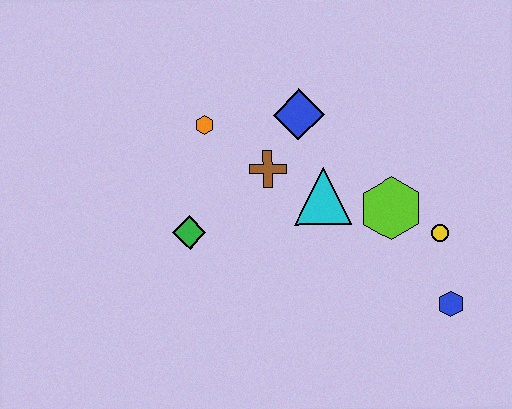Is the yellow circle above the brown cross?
No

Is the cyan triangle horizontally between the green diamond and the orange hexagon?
No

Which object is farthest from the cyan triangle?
The blue hexagon is farthest from the cyan triangle.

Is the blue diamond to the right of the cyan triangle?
No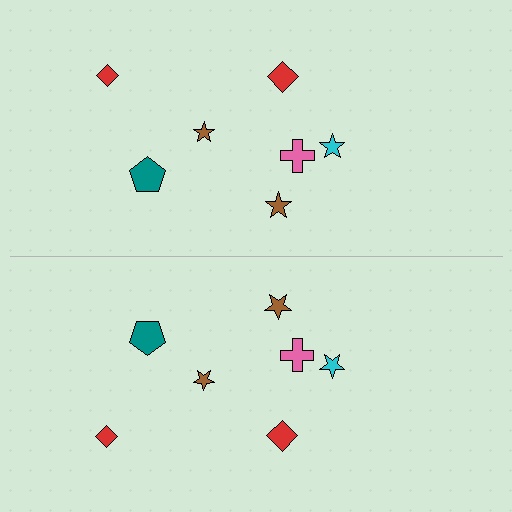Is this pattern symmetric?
Yes, this pattern has bilateral (reflection) symmetry.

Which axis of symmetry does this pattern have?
The pattern has a horizontal axis of symmetry running through the center of the image.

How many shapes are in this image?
There are 14 shapes in this image.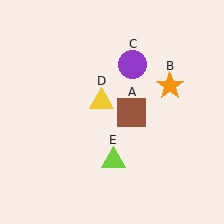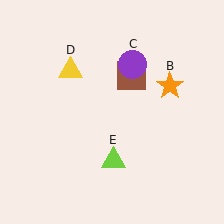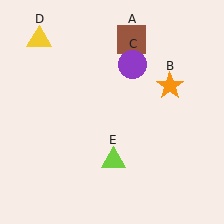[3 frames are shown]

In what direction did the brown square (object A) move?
The brown square (object A) moved up.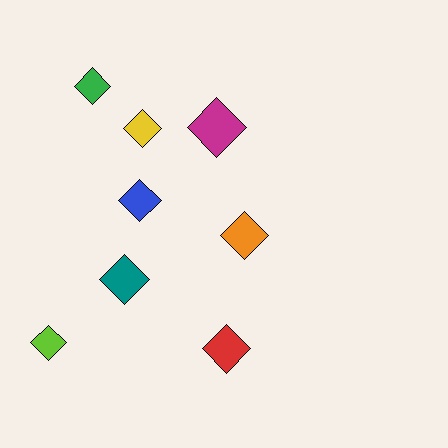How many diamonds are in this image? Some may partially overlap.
There are 8 diamonds.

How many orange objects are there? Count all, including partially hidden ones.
There is 1 orange object.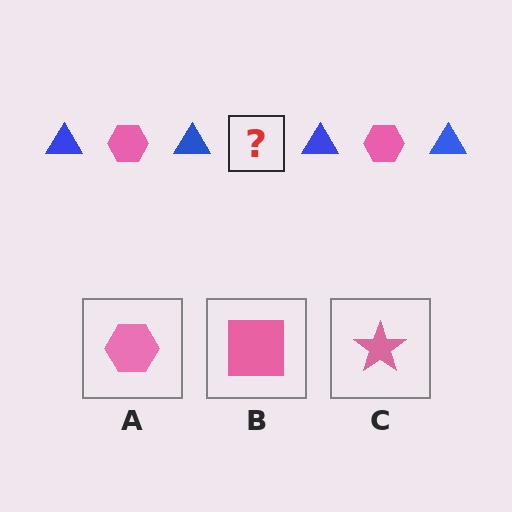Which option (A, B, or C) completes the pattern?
A.